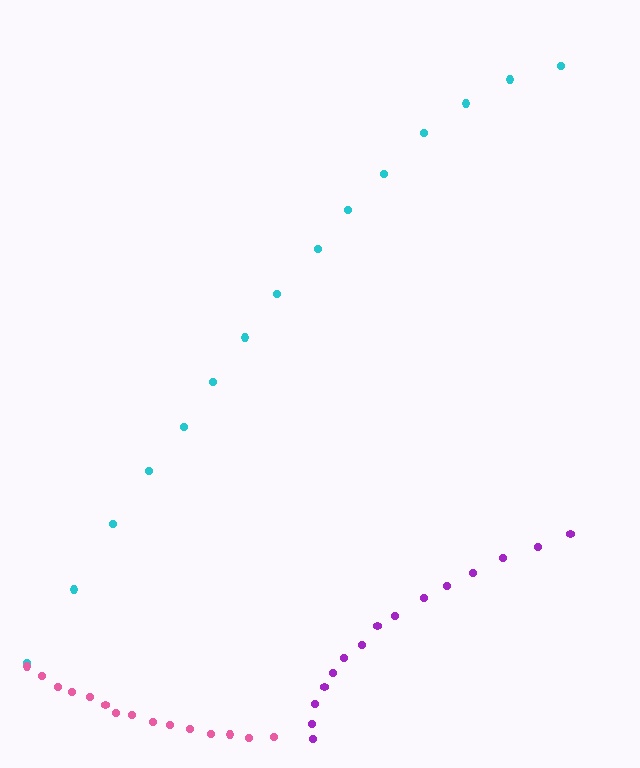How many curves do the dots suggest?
There are 3 distinct paths.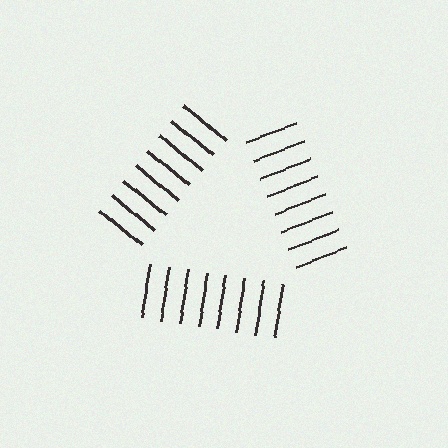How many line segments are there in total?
24 — 8 along each of the 3 edges.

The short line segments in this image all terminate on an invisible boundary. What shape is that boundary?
An illusory triangle — the line segments terminate on its edges but no continuous stroke is drawn.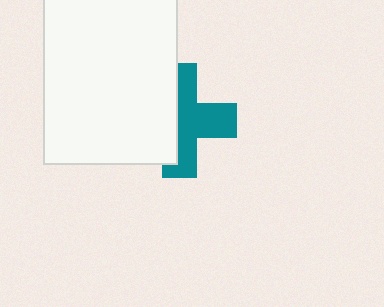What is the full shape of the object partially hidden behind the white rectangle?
The partially hidden object is a teal cross.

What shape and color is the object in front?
The object in front is a white rectangle.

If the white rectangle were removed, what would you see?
You would see the complete teal cross.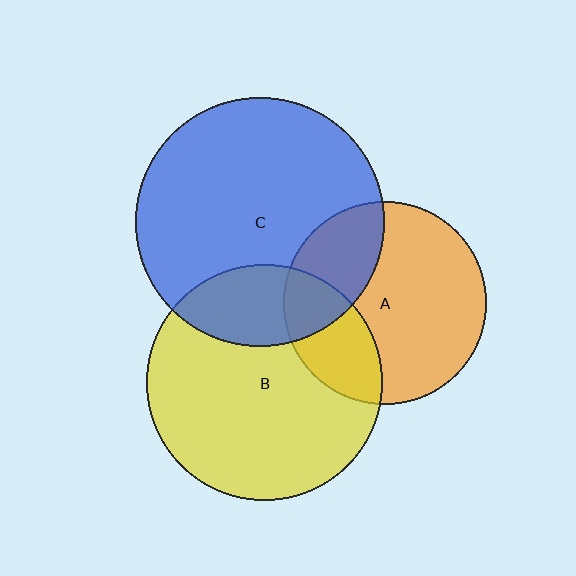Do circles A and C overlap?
Yes.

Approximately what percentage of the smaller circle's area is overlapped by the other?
Approximately 30%.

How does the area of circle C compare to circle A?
Approximately 1.5 times.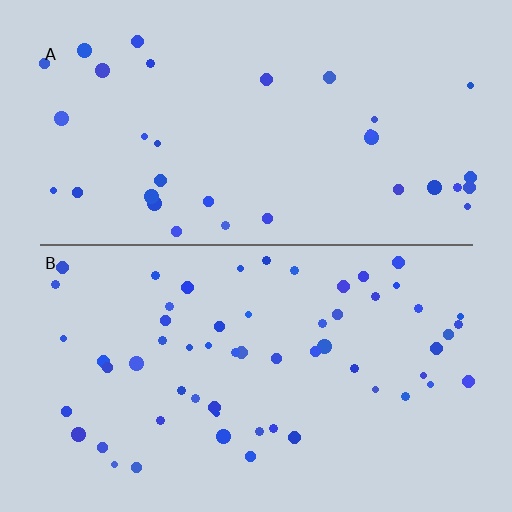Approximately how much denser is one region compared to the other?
Approximately 1.7× — region B over region A.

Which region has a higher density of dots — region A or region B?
B (the bottom).